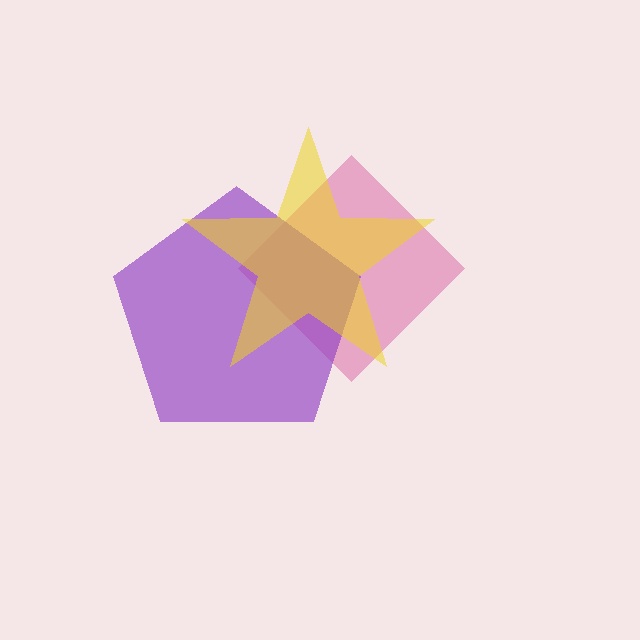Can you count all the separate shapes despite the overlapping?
Yes, there are 3 separate shapes.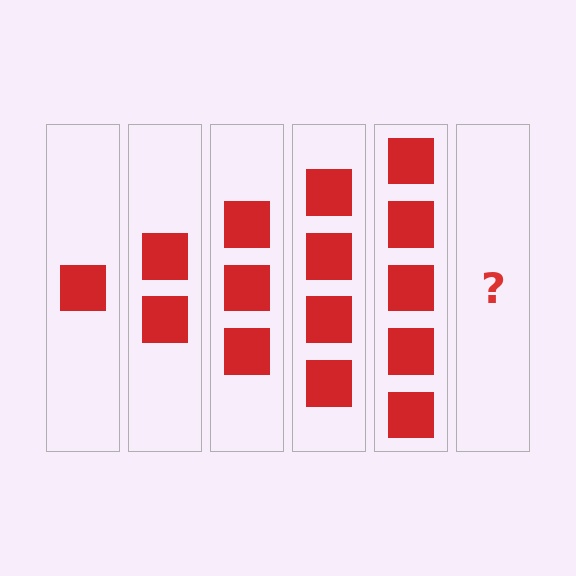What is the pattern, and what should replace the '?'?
The pattern is that each step adds one more square. The '?' should be 6 squares.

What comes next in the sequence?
The next element should be 6 squares.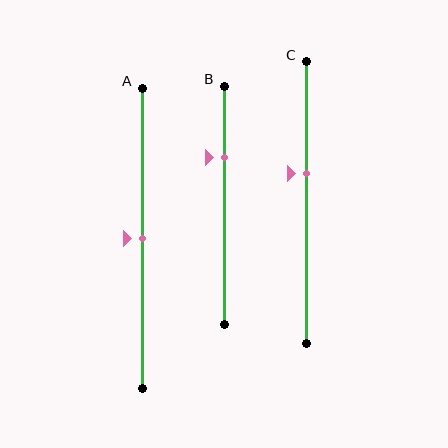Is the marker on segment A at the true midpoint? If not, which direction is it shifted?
Yes, the marker on segment A is at the true midpoint.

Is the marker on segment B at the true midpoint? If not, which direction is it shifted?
No, the marker on segment B is shifted upward by about 20% of the segment length.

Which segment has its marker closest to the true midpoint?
Segment A has its marker closest to the true midpoint.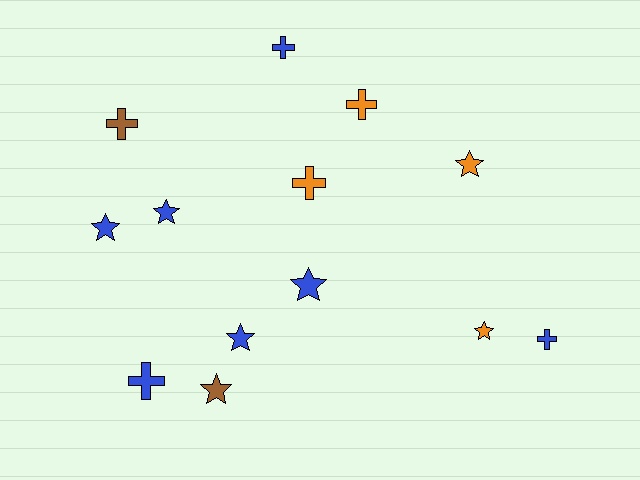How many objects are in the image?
There are 13 objects.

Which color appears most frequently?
Blue, with 7 objects.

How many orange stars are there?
There are 2 orange stars.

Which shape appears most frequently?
Star, with 7 objects.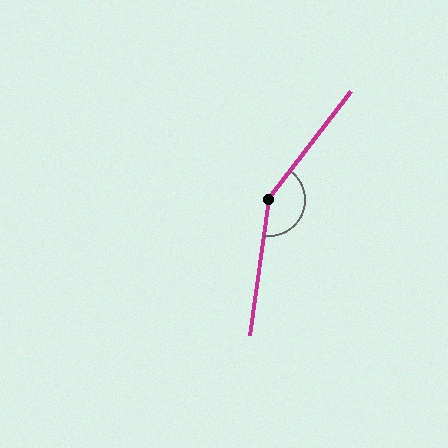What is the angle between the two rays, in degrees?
Approximately 151 degrees.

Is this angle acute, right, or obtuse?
It is obtuse.